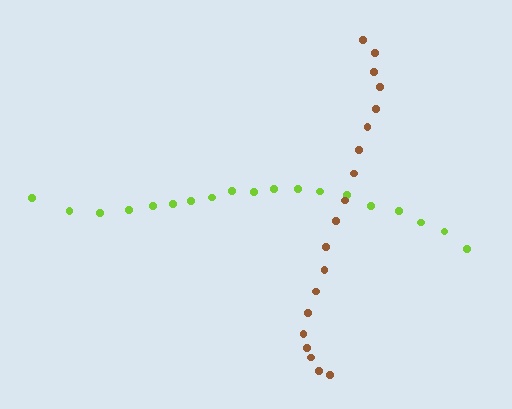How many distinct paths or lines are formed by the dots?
There are 2 distinct paths.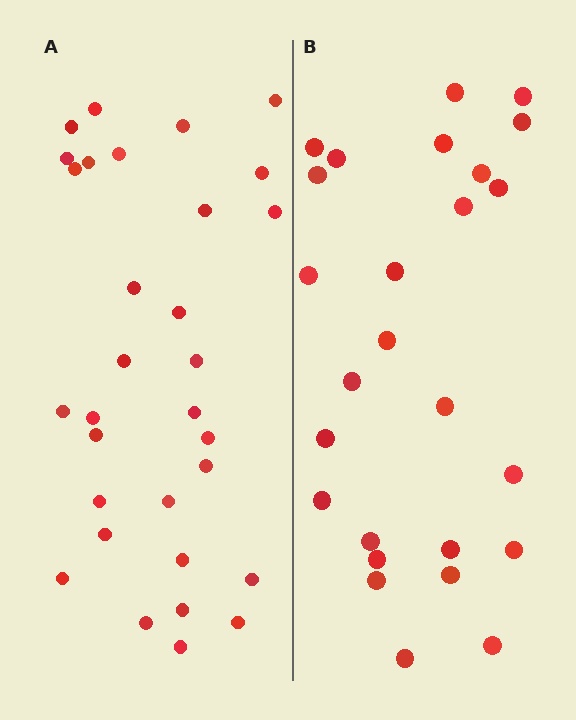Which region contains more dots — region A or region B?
Region A (the left region) has more dots.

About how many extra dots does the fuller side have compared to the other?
Region A has about 5 more dots than region B.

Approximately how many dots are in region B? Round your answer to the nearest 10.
About 30 dots. (The exact count is 26, which rounds to 30.)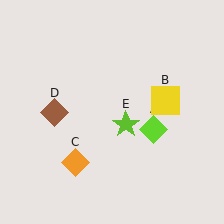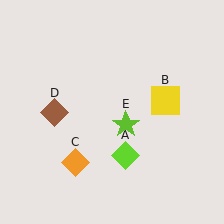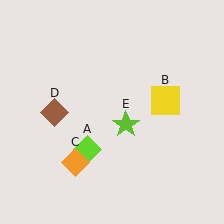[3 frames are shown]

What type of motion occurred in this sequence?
The lime diamond (object A) rotated clockwise around the center of the scene.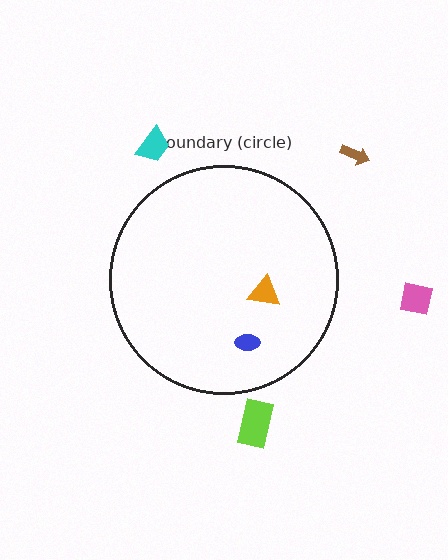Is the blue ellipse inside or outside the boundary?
Inside.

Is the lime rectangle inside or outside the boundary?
Outside.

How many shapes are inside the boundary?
2 inside, 4 outside.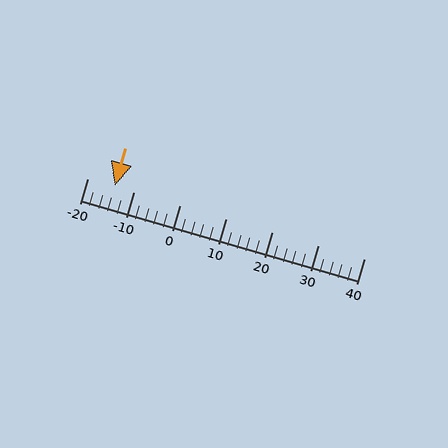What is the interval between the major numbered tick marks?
The major tick marks are spaced 10 units apart.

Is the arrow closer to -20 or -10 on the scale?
The arrow is closer to -10.